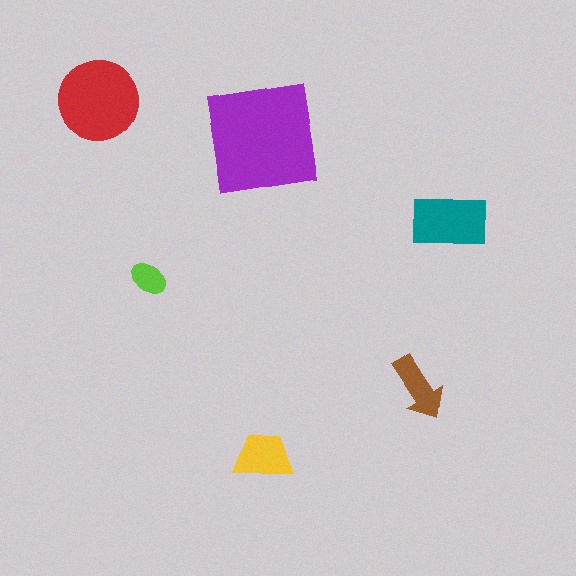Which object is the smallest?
The lime ellipse.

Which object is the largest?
The purple square.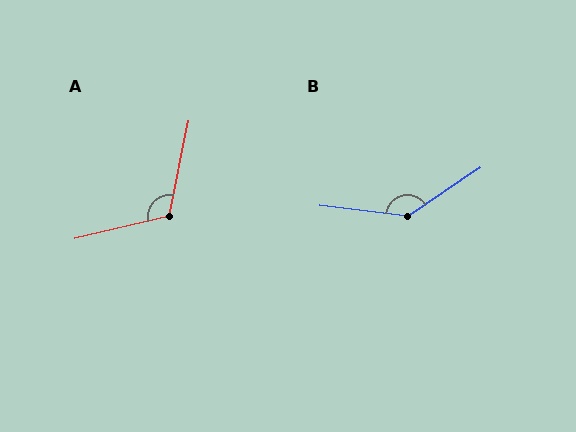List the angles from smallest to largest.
A (115°), B (139°).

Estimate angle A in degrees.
Approximately 115 degrees.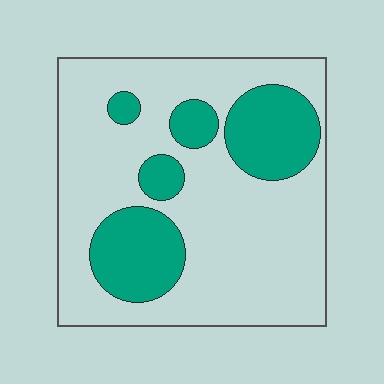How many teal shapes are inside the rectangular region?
5.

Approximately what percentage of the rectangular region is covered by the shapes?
Approximately 25%.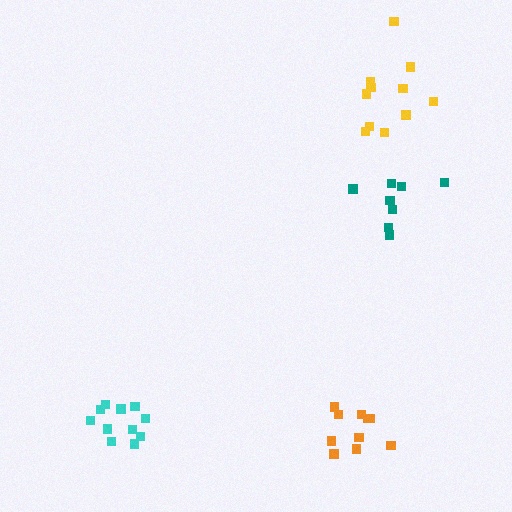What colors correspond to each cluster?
The clusters are colored: orange, teal, cyan, yellow.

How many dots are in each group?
Group 1: 10 dots, Group 2: 8 dots, Group 3: 11 dots, Group 4: 11 dots (40 total).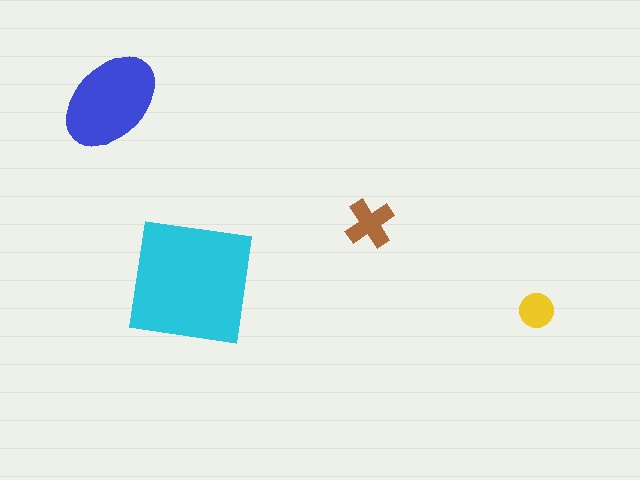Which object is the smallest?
The yellow circle.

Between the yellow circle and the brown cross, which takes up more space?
The brown cross.